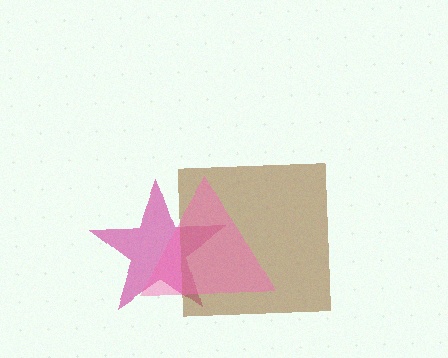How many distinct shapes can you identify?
There are 3 distinct shapes: a magenta star, a brown square, a pink triangle.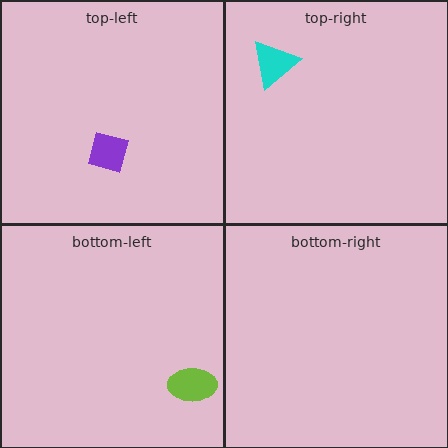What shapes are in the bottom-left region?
The lime ellipse.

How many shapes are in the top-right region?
1.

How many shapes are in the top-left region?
1.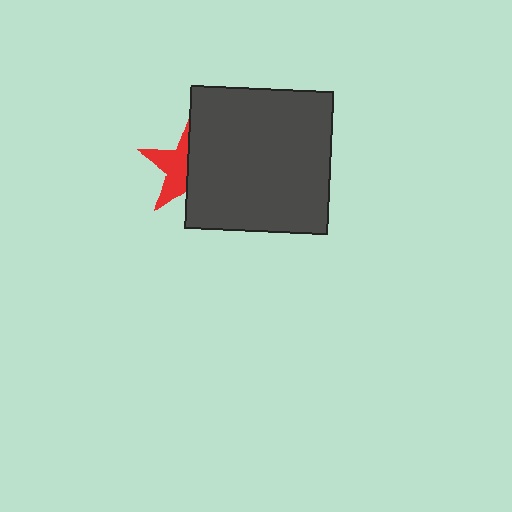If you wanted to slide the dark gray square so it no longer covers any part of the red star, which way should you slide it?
Slide it right — that is the most direct way to separate the two shapes.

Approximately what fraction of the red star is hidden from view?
Roughly 52% of the red star is hidden behind the dark gray square.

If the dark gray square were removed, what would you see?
You would see the complete red star.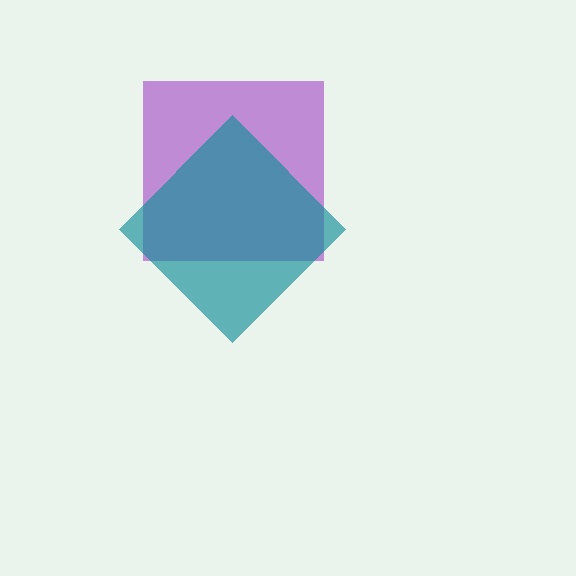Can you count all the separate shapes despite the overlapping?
Yes, there are 2 separate shapes.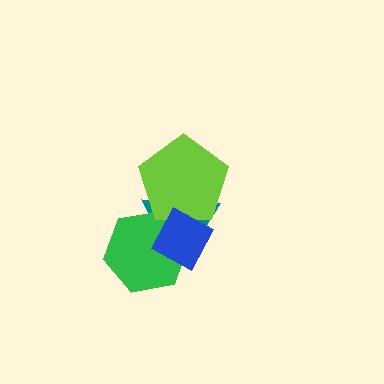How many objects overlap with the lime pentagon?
3 objects overlap with the lime pentagon.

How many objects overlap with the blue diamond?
3 objects overlap with the blue diamond.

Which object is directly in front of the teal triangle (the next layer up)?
The green hexagon is directly in front of the teal triangle.